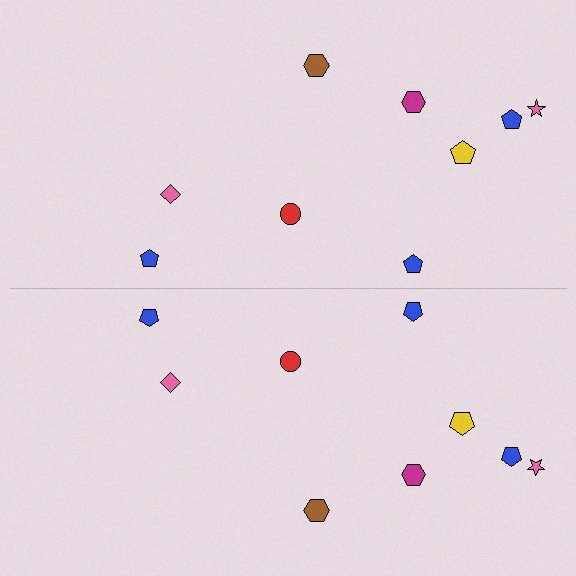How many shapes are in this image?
There are 18 shapes in this image.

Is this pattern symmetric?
Yes, this pattern has bilateral (reflection) symmetry.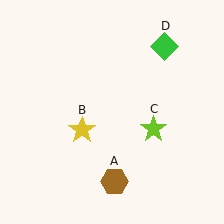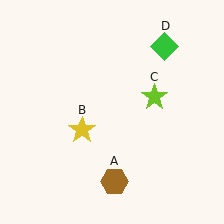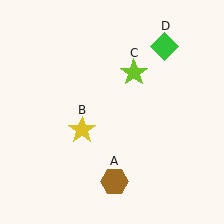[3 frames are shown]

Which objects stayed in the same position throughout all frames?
Brown hexagon (object A) and yellow star (object B) and green diamond (object D) remained stationary.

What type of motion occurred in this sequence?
The lime star (object C) rotated counterclockwise around the center of the scene.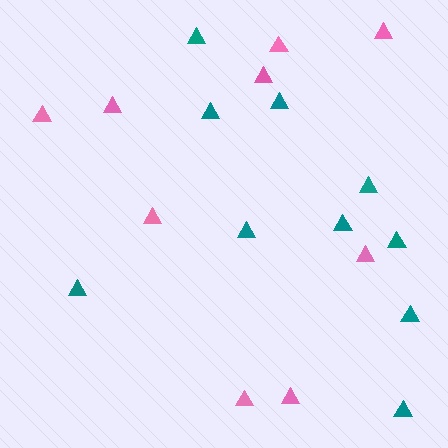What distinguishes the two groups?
There are 2 groups: one group of pink triangles (9) and one group of teal triangles (10).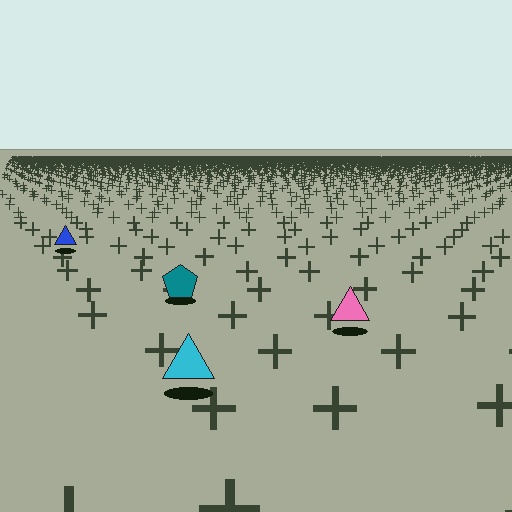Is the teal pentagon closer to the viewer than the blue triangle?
Yes. The teal pentagon is closer — you can tell from the texture gradient: the ground texture is coarser near it.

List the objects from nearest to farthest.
From nearest to farthest: the cyan triangle, the pink triangle, the teal pentagon, the blue triangle.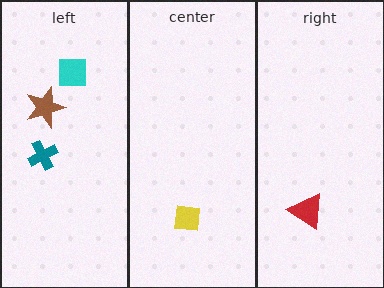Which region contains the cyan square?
The left region.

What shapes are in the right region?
The red triangle.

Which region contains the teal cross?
The left region.